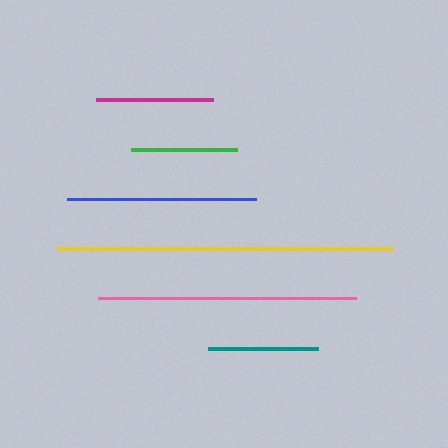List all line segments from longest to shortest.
From longest to shortest: yellow, pink, blue, magenta, teal, green.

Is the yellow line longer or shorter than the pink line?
The yellow line is longer than the pink line.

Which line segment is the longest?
The yellow line is the longest at approximately 336 pixels.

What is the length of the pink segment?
The pink segment is approximately 259 pixels long.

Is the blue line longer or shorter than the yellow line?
The yellow line is longer than the blue line.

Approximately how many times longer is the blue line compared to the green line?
The blue line is approximately 1.8 times the length of the green line.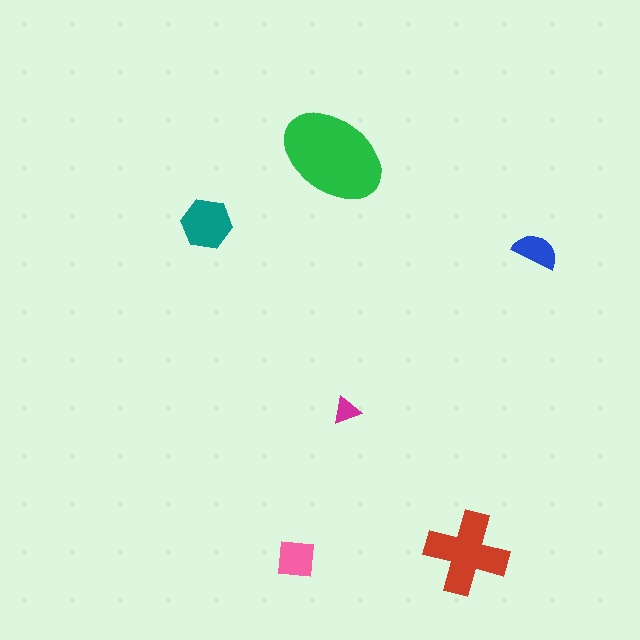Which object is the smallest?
The magenta triangle.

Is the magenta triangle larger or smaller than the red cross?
Smaller.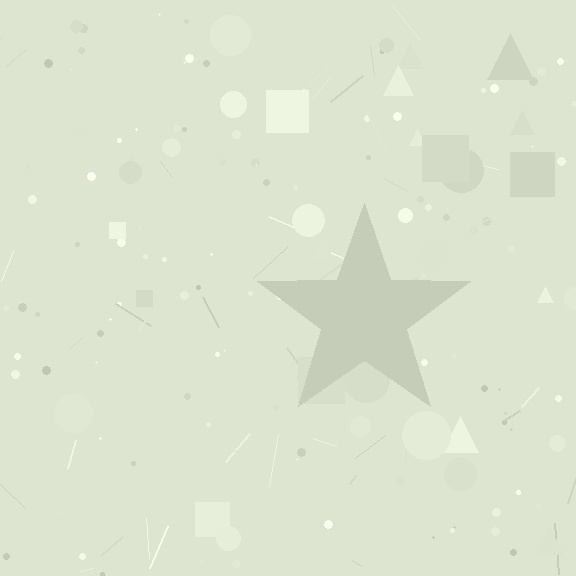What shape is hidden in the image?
A star is hidden in the image.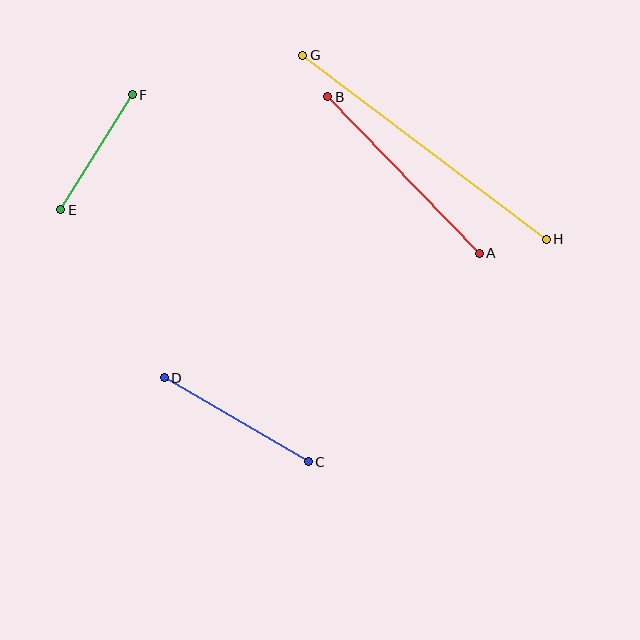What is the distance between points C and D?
The distance is approximately 167 pixels.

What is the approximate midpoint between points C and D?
The midpoint is at approximately (236, 420) pixels.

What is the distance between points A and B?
The distance is approximately 218 pixels.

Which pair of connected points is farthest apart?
Points G and H are farthest apart.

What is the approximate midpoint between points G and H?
The midpoint is at approximately (424, 147) pixels.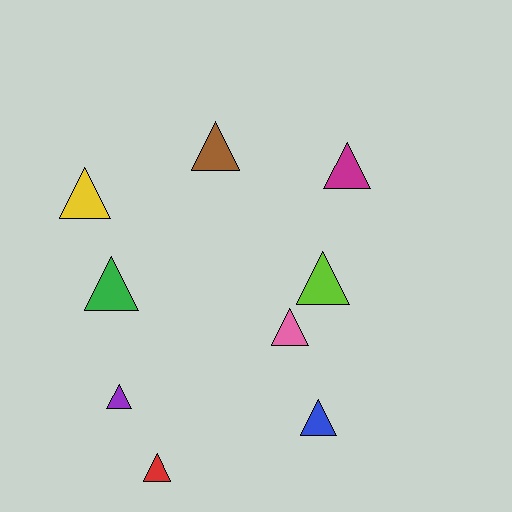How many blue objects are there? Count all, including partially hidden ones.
There is 1 blue object.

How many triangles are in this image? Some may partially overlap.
There are 9 triangles.